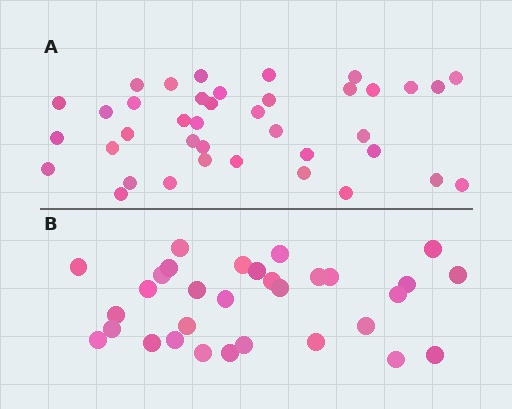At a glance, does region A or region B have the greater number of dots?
Region A (the top region) has more dots.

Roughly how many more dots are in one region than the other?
Region A has roughly 8 or so more dots than region B.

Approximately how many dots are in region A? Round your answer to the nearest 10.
About 40 dots. (The exact count is 39, which rounds to 40.)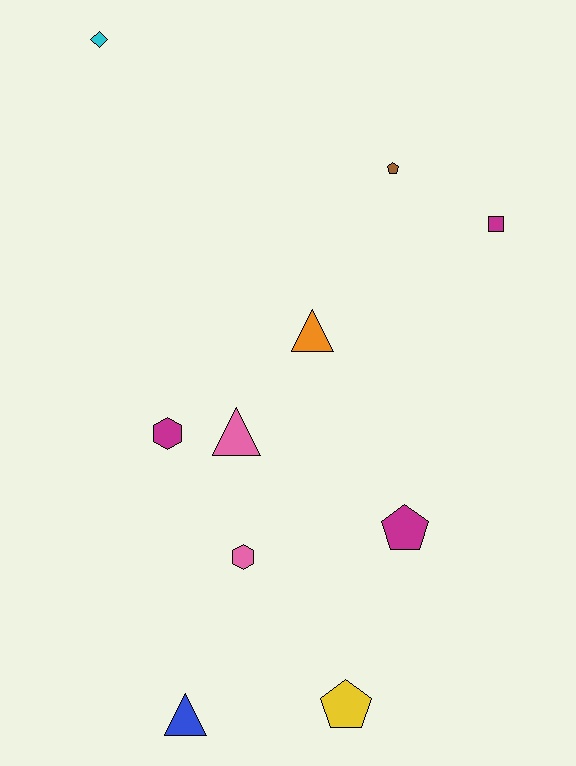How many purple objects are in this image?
There are no purple objects.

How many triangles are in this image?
There are 3 triangles.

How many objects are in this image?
There are 10 objects.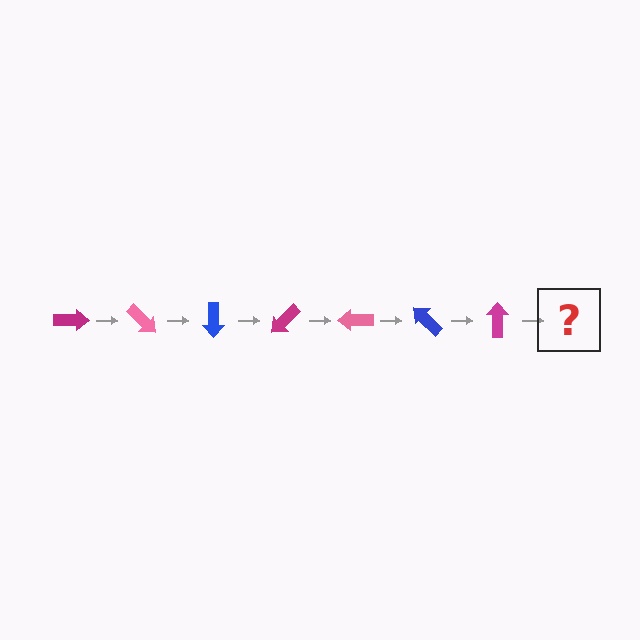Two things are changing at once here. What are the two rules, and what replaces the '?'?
The two rules are that it rotates 45 degrees each step and the color cycles through magenta, pink, and blue. The '?' should be a pink arrow, rotated 315 degrees from the start.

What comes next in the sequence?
The next element should be a pink arrow, rotated 315 degrees from the start.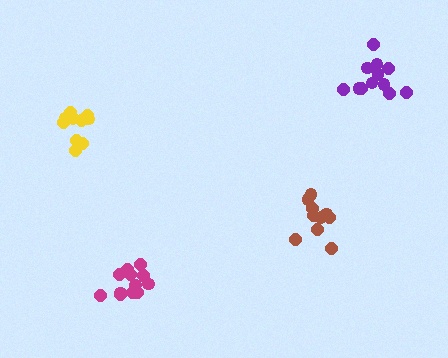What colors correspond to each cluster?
The clusters are colored: magenta, purple, brown, yellow.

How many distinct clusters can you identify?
There are 4 distinct clusters.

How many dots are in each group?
Group 1: 12 dots, Group 2: 12 dots, Group 3: 11 dots, Group 4: 10 dots (45 total).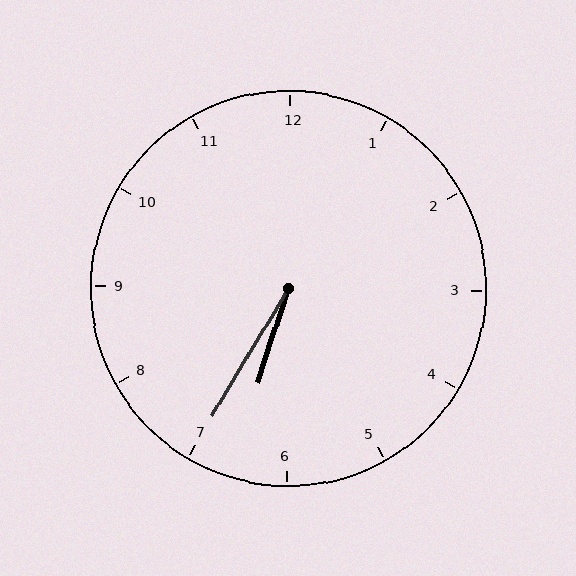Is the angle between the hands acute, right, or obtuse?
It is acute.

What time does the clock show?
6:35.